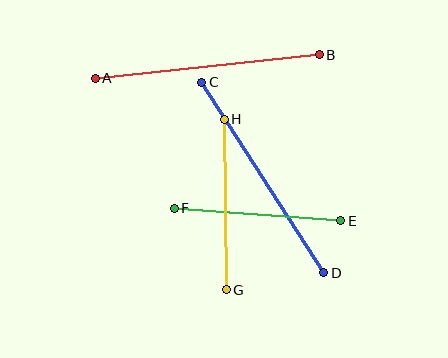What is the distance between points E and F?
The distance is approximately 167 pixels.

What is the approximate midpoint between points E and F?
The midpoint is at approximately (258, 215) pixels.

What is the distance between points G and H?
The distance is approximately 171 pixels.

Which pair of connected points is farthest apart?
Points C and D are farthest apart.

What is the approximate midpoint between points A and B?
The midpoint is at approximately (207, 67) pixels.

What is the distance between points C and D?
The distance is approximately 227 pixels.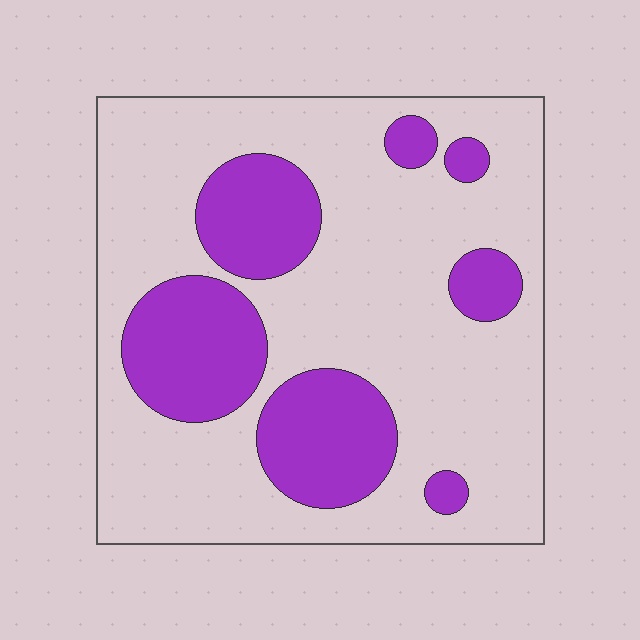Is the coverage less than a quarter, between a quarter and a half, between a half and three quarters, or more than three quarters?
Between a quarter and a half.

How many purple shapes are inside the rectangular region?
7.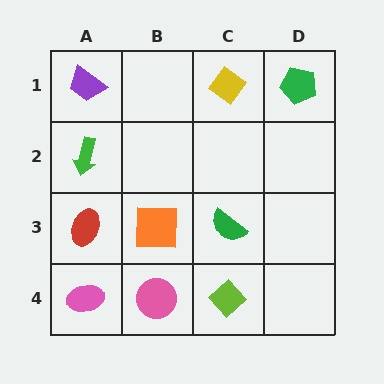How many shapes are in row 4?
3 shapes.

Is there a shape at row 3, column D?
No, that cell is empty.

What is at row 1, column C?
A yellow diamond.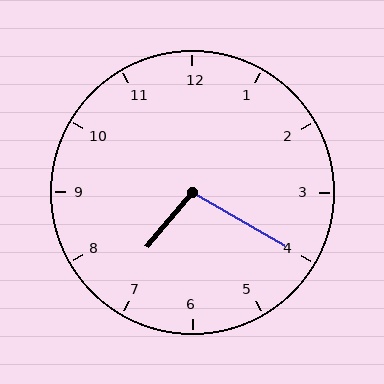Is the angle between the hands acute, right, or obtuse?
It is obtuse.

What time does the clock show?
7:20.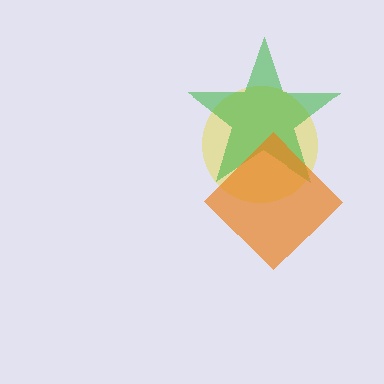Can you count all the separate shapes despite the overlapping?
Yes, there are 3 separate shapes.